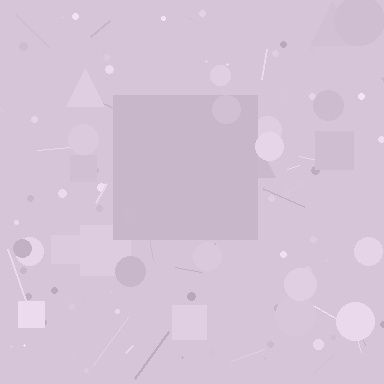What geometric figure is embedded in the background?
A square is embedded in the background.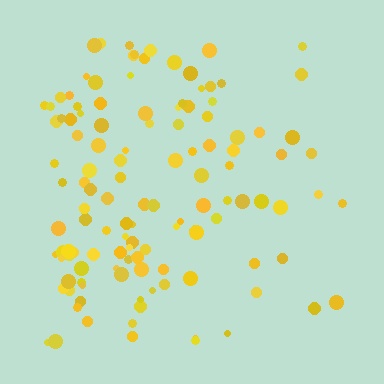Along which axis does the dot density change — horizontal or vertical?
Horizontal.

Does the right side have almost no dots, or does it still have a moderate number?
Still a moderate number, just noticeably fewer than the left.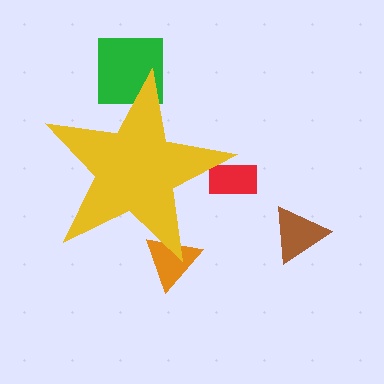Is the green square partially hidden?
Yes, the green square is partially hidden behind the yellow star.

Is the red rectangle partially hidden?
Yes, the red rectangle is partially hidden behind the yellow star.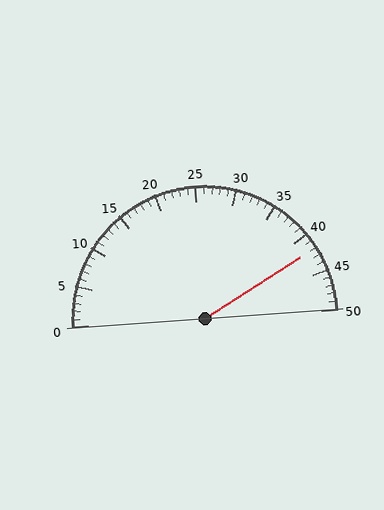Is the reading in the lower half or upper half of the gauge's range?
The reading is in the upper half of the range (0 to 50).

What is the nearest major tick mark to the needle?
The nearest major tick mark is 40.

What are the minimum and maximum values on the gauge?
The gauge ranges from 0 to 50.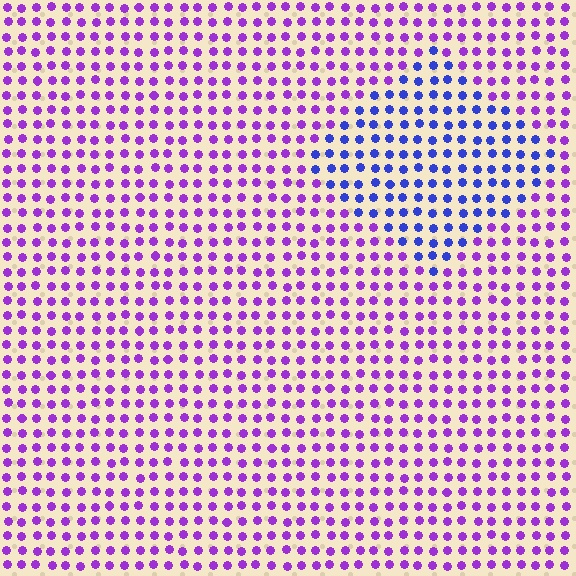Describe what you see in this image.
The image is filled with small purple elements in a uniform arrangement. A diamond-shaped region is visible where the elements are tinted to a slightly different hue, forming a subtle color boundary.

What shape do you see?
I see a diamond.